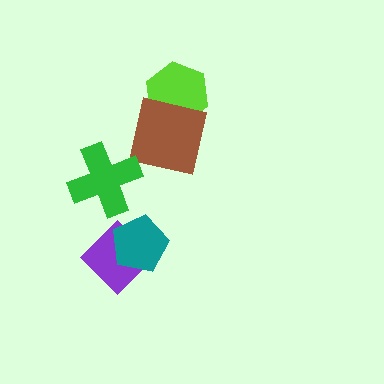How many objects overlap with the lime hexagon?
1 object overlaps with the lime hexagon.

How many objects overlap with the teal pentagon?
1 object overlaps with the teal pentagon.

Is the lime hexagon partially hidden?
Yes, it is partially covered by another shape.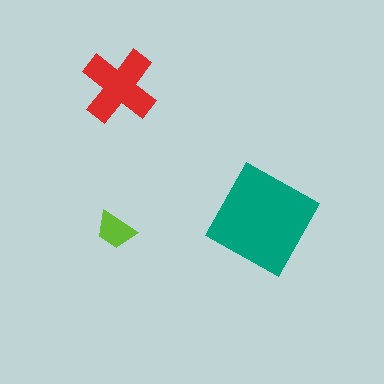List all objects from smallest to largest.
The lime trapezoid, the red cross, the teal square.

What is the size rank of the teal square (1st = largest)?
1st.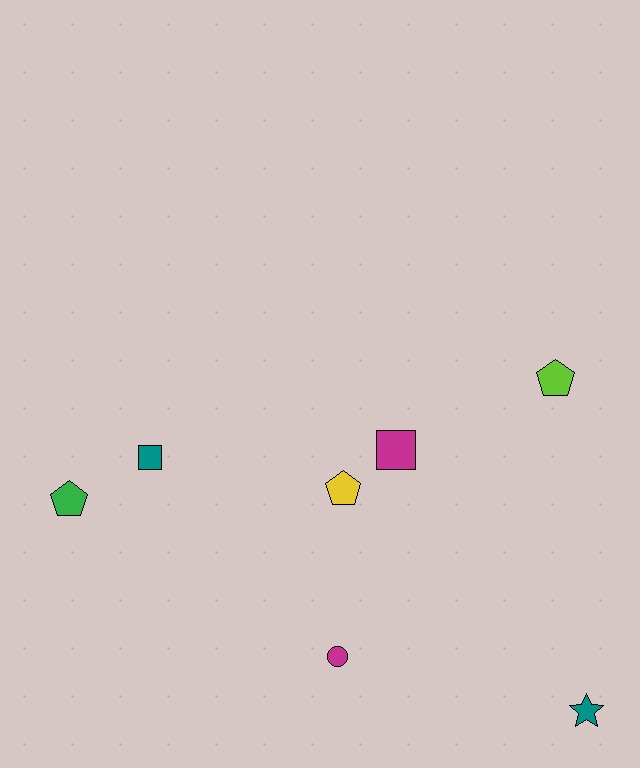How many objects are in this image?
There are 7 objects.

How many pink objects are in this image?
There are no pink objects.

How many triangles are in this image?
There are no triangles.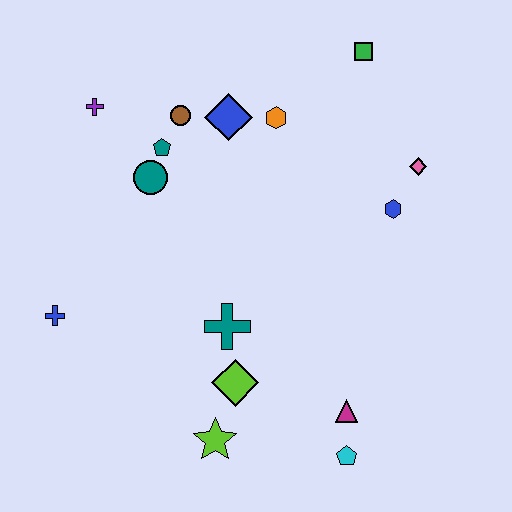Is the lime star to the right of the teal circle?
Yes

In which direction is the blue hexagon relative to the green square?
The blue hexagon is below the green square.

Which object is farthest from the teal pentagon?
The cyan pentagon is farthest from the teal pentagon.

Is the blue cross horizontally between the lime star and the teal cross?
No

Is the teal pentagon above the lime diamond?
Yes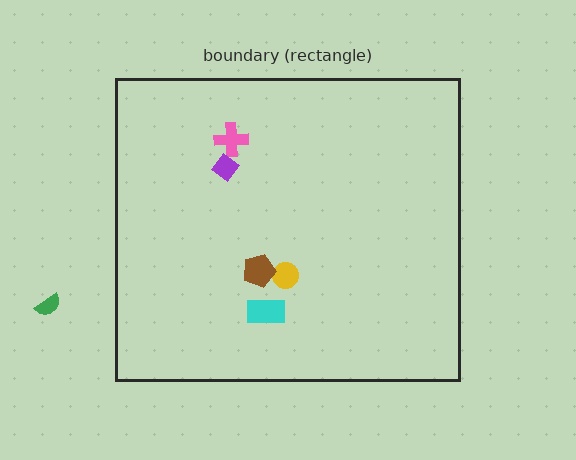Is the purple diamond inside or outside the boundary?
Inside.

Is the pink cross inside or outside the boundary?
Inside.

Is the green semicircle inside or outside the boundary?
Outside.